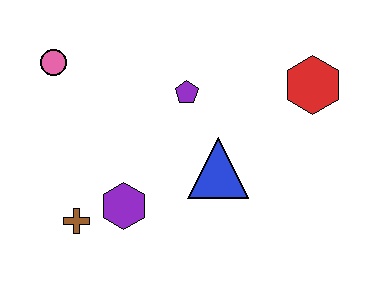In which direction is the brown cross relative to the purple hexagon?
The brown cross is to the left of the purple hexagon.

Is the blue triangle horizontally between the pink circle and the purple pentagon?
No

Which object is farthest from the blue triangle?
The pink circle is farthest from the blue triangle.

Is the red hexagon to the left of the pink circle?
No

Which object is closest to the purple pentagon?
The blue triangle is closest to the purple pentagon.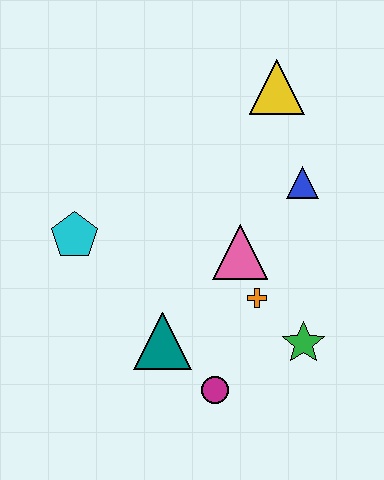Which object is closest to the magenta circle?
The teal triangle is closest to the magenta circle.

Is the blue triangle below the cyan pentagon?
No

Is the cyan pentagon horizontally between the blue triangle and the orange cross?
No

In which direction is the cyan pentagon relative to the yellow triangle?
The cyan pentagon is to the left of the yellow triangle.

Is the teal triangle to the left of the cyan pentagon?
No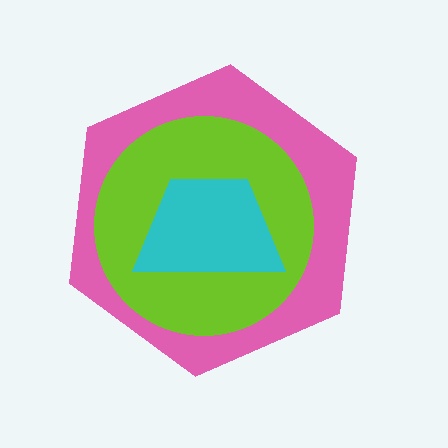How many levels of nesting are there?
3.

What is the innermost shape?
The cyan trapezoid.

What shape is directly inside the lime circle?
The cyan trapezoid.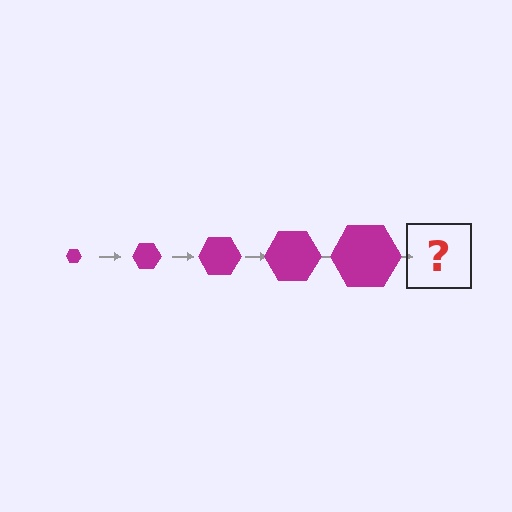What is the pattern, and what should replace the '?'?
The pattern is that the hexagon gets progressively larger each step. The '?' should be a magenta hexagon, larger than the previous one.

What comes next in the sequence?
The next element should be a magenta hexagon, larger than the previous one.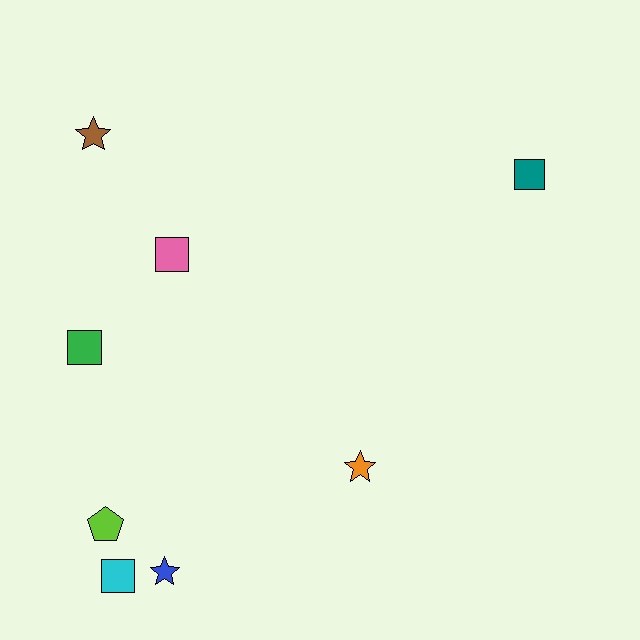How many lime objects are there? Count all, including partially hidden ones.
There is 1 lime object.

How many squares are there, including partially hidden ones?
There are 4 squares.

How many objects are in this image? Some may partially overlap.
There are 8 objects.